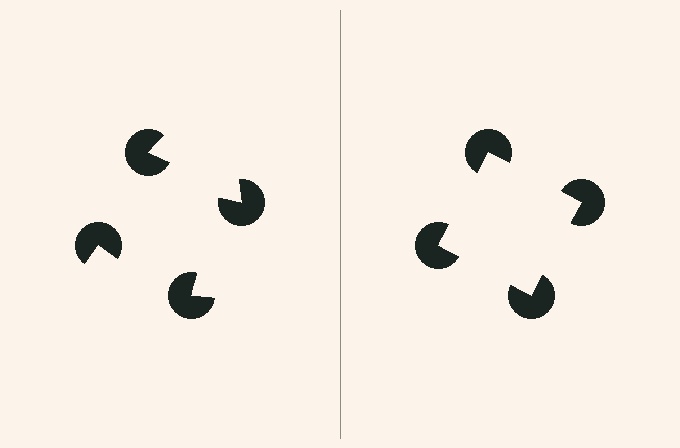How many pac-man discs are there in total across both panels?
8 — 4 on each side.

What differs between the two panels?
The pac-man discs are positioned identically on both sides; only the wedge orientations differ. On the right they align to a square; on the left they are misaligned.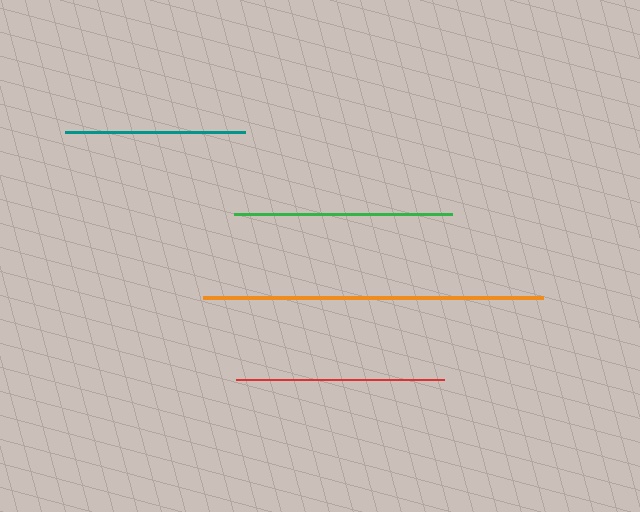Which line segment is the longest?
The orange line is the longest at approximately 340 pixels.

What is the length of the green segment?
The green segment is approximately 217 pixels long.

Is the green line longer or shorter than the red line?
The green line is longer than the red line.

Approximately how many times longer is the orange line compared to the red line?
The orange line is approximately 1.6 times the length of the red line.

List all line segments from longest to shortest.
From longest to shortest: orange, green, red, teal.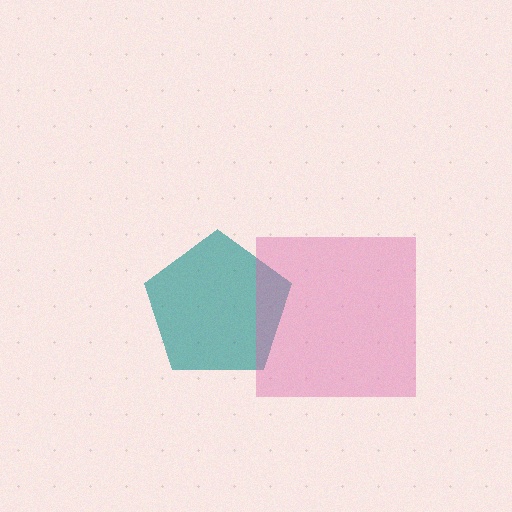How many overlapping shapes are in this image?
There are 2 overlapping shapes in the image.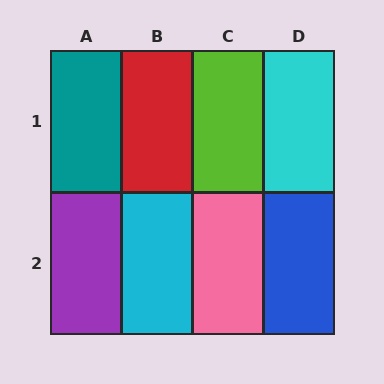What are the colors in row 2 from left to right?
Purple, cyan, pink, blue.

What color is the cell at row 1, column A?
Teal.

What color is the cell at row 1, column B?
Red.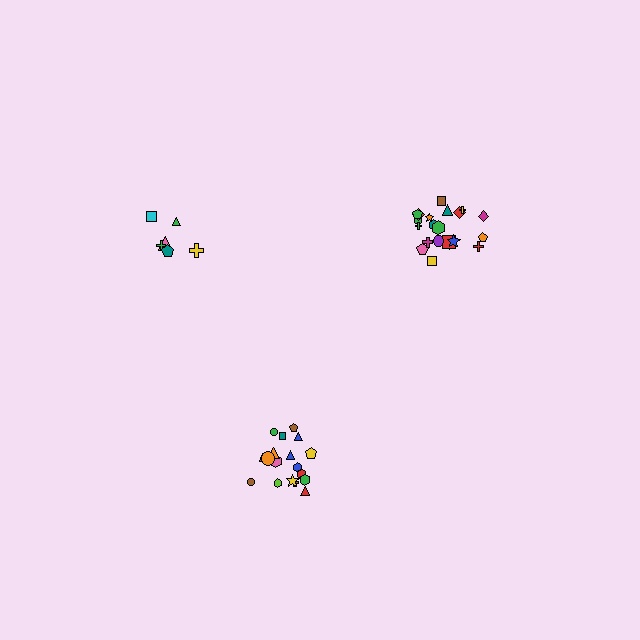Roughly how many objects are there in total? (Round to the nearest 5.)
Roughly 45 objects in total.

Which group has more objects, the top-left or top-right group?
The top-right group.